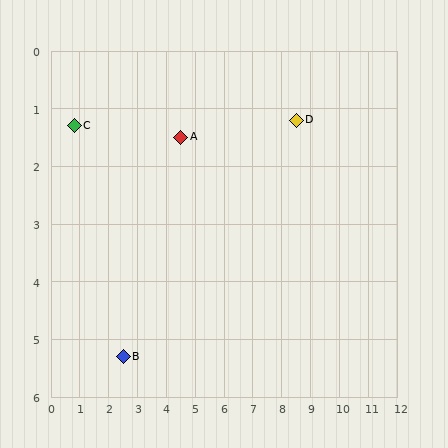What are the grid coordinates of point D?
Point D is at approximately (8.5, 1.2).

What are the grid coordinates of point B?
Point B is at approximately (2.5, 5.3).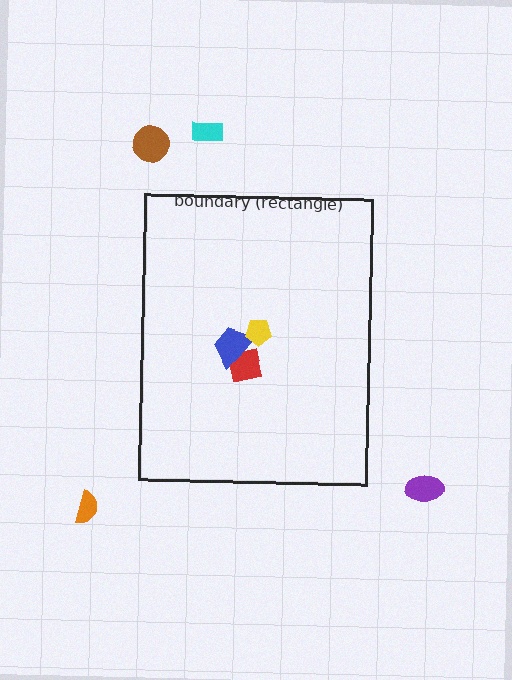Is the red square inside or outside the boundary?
Inside.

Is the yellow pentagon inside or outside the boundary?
Inside.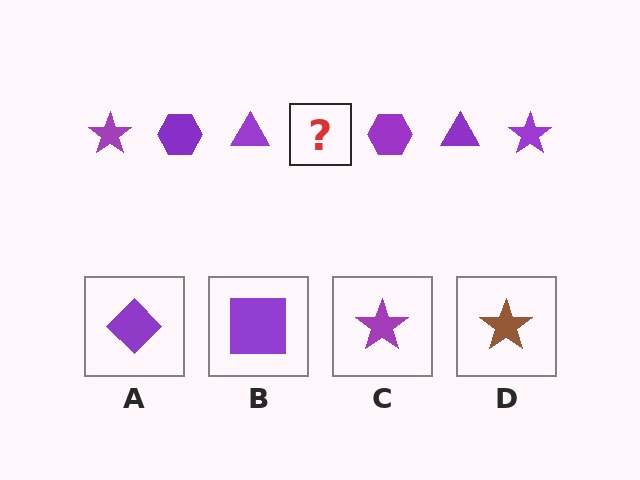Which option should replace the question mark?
Option C.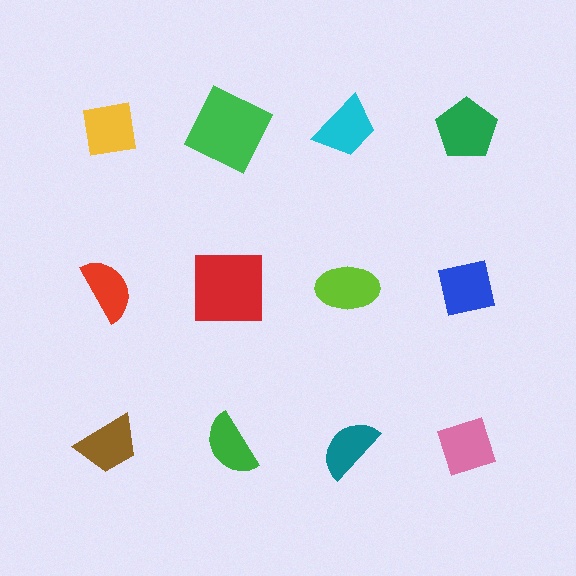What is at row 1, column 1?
A yellow square.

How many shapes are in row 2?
4 shapes.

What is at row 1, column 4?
A green pentagon.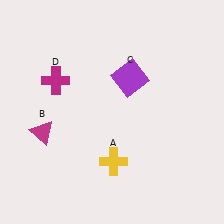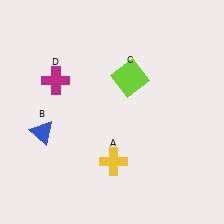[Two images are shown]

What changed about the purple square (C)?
In Image 1, C is purple. In Image 2, it changed to lime.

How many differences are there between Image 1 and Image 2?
There are 2 differences between the two images.